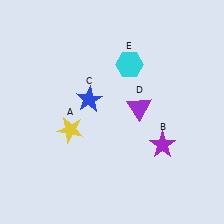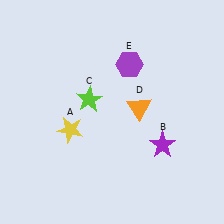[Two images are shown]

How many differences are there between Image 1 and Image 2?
There are 3 differences between the two images.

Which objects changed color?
C changed from blue to lime. D changed from purple to orange. E changed from cyan to purple.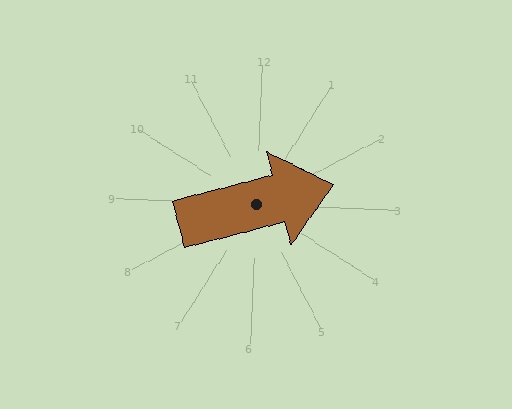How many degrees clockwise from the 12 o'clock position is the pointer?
Approximately 73 degrees.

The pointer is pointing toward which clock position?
Roughly 2 o'clock.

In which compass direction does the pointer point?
East.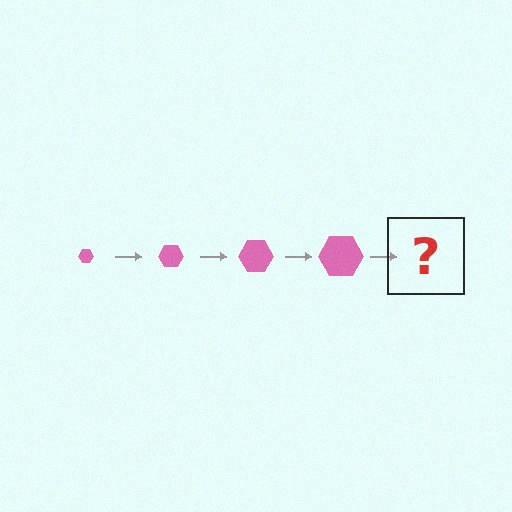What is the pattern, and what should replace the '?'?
The pattern is that the hexagon gets progressively larger each step. The '?' should be a pink hexagon, larger than the previous one.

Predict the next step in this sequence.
The next step is a pink hexagon, larger than the previous one.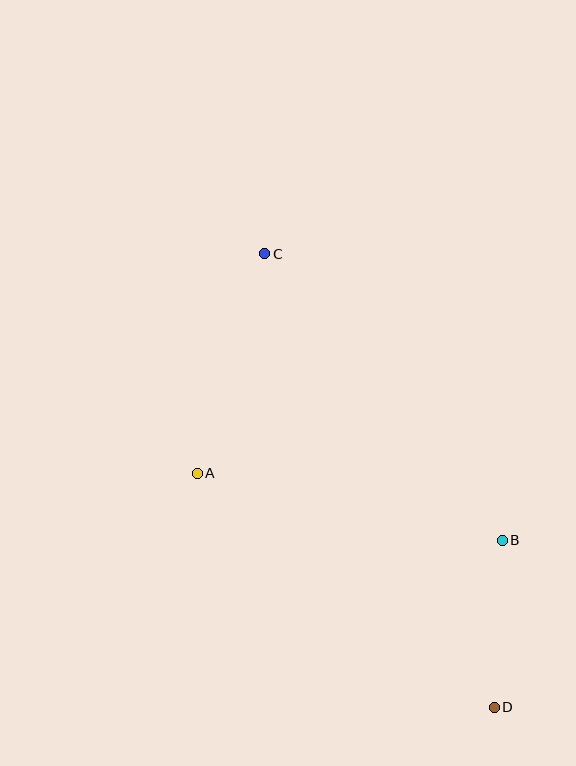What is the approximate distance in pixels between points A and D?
The distance between A and D is approximately 378 pixels.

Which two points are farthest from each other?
Points C and D are farthest from each other.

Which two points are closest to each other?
Points B and D are closest to each other.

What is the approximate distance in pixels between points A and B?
The distance between A and B is approximately 312 pixels.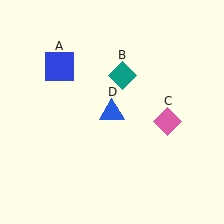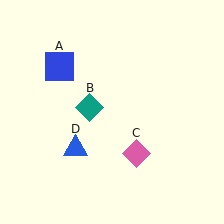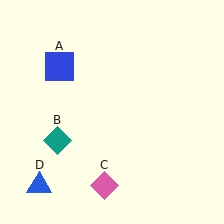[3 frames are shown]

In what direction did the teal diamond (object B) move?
The teal diamond (object B) moved down and to the left.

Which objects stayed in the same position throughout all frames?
Blue square (object A) remained stationary.